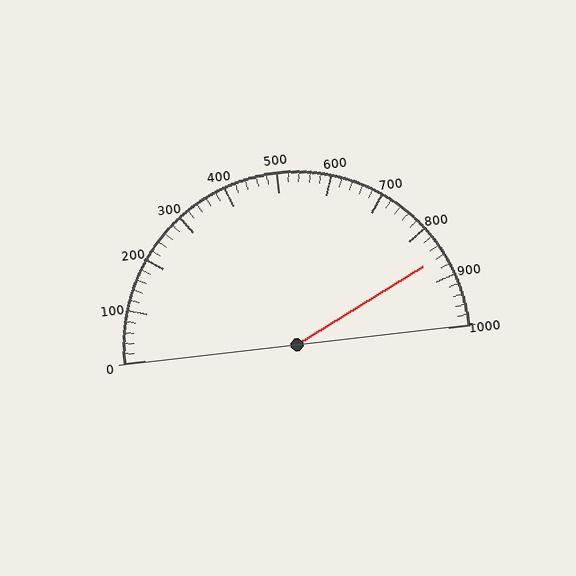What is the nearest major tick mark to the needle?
The nearest major tick mark is 900.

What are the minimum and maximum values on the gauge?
The gauge ranges from 0 to 1000.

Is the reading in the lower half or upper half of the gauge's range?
The reading is in the upper half of the range (0 to 1000).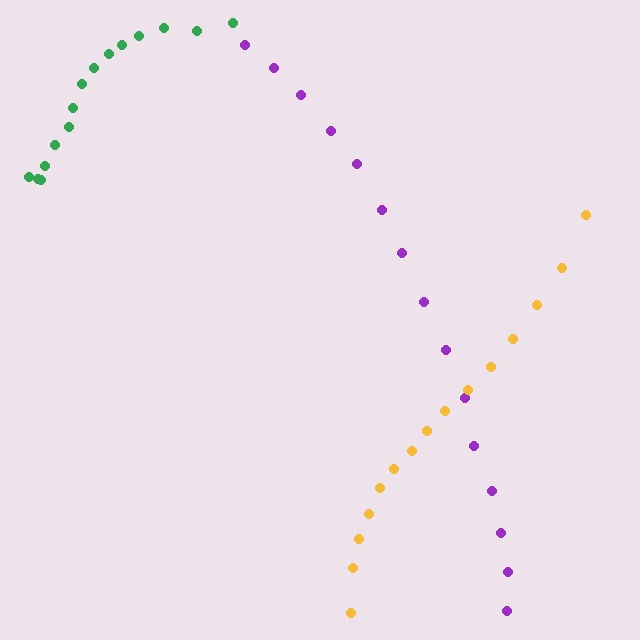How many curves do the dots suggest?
There are 3 distinct paths.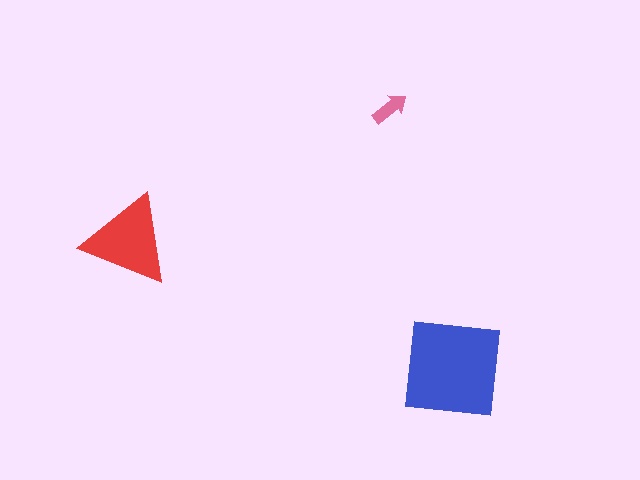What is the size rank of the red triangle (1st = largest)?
2nd.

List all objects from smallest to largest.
The pink arrow, the red triangle, the blue square.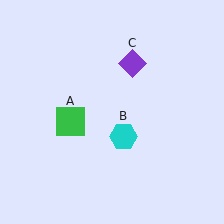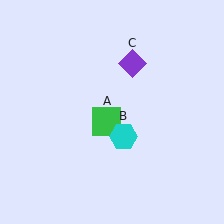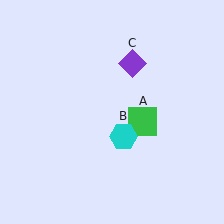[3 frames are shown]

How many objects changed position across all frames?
1 object changed position: green square (object A).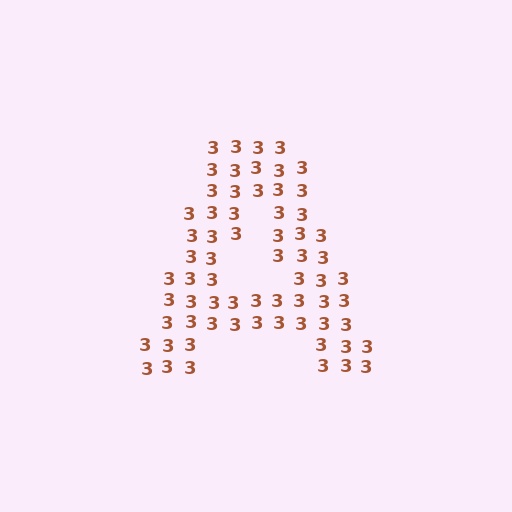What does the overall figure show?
The overall figure shows the letter A.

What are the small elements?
The small elements are digit 3's.